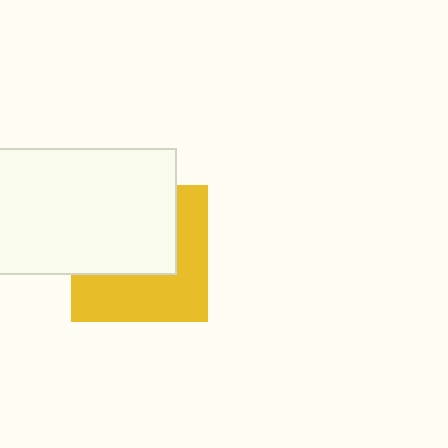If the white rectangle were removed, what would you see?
You would see the complete yellow square.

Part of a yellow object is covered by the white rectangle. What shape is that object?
It is a square.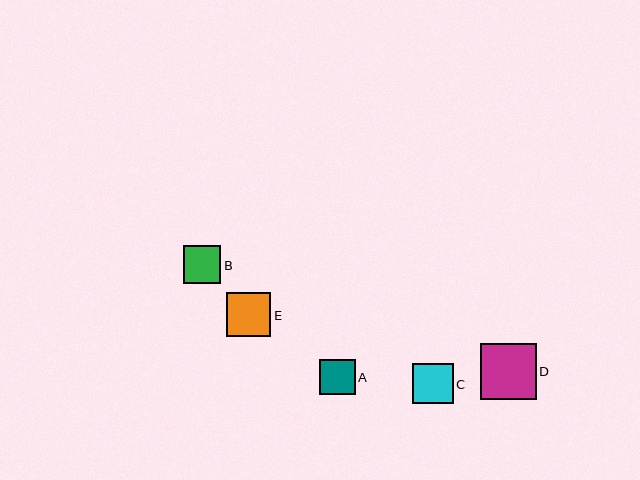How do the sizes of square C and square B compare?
Square C and square B are approximately the same size.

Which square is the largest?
Square D is the largest with a size of approximately 56 pixels.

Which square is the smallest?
Square A is the smallest with a size of approximately 36 pixels.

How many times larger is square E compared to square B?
Square E is approximately 1.2 times the size of square B.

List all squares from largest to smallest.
From largest to smallest: D, E, C, B, A.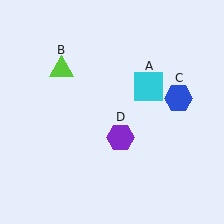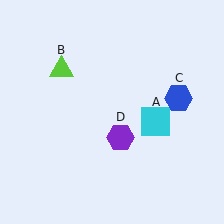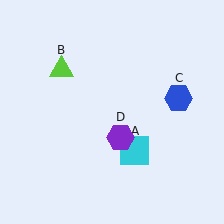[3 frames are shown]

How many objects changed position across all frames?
1 object changed position: cyan square (object A).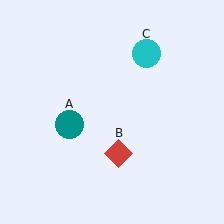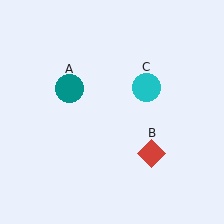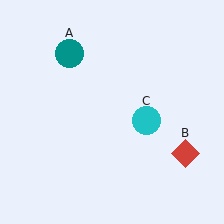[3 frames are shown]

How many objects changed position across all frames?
3 objects changed position: teal circle (object A), red diamond (object B), cyan circle (object C).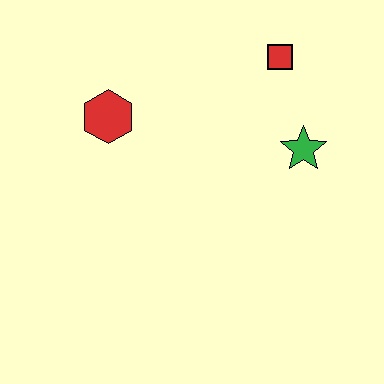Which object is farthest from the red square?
The red hexagon is farthest from the red square.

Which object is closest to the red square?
The green star is closest to the red square.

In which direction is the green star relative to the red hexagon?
The green star is to the right of the red hexagon.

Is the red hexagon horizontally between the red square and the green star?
No